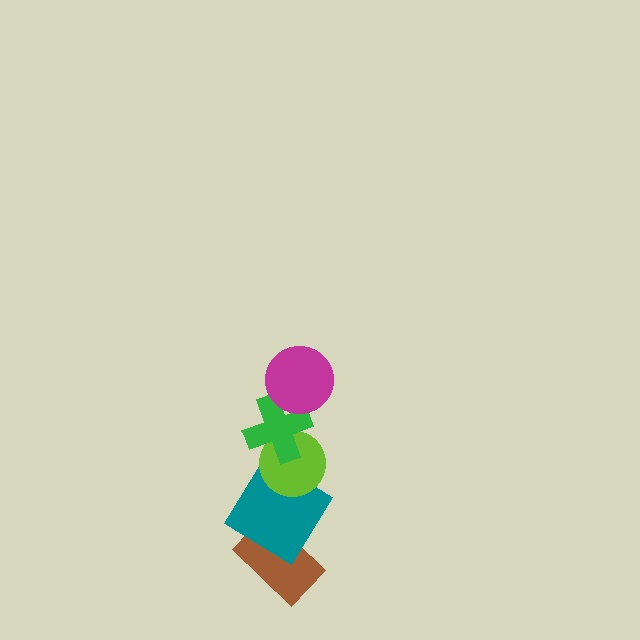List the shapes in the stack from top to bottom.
From top to bottom: the magenta circle, the green cross, the lime circle, the teal diamond, the brown rectangle.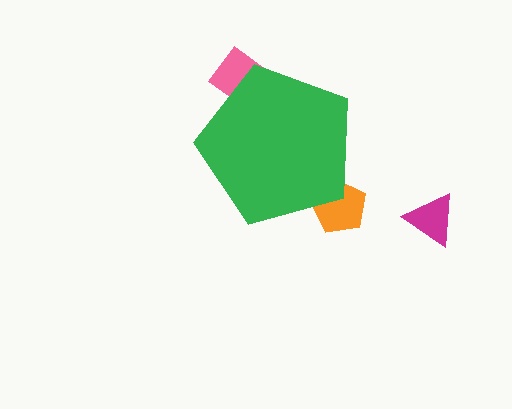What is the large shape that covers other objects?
A green pentagon.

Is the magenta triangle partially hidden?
No, the magenta triangle is fully visible.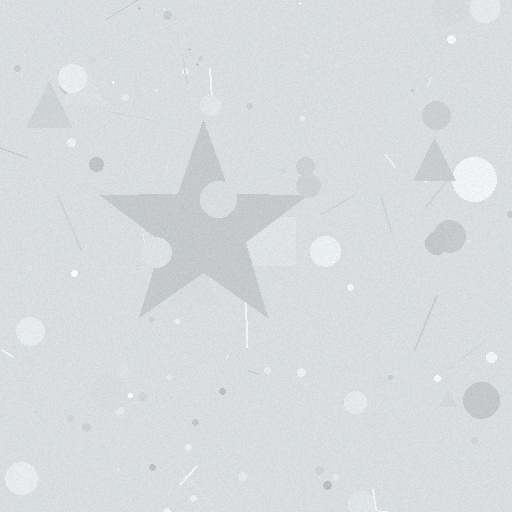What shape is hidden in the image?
A star is hidden in the image.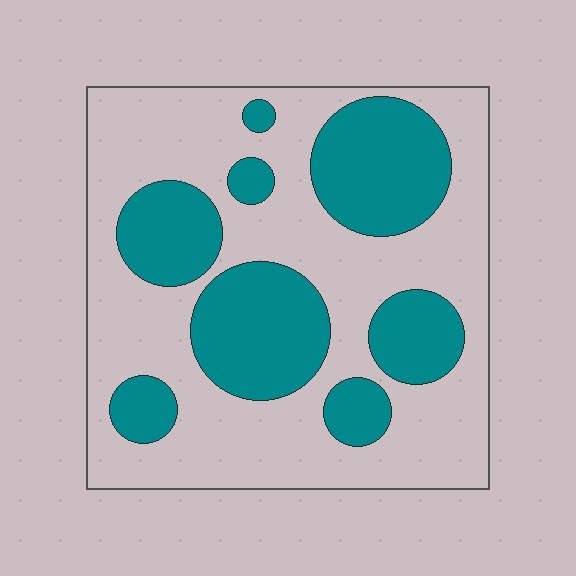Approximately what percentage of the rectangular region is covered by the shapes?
Approximately 35%.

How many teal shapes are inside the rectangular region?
8.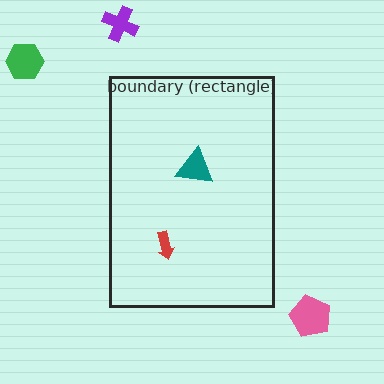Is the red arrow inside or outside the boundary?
Inside.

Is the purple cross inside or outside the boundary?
Outside.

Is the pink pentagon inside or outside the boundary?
Outside.